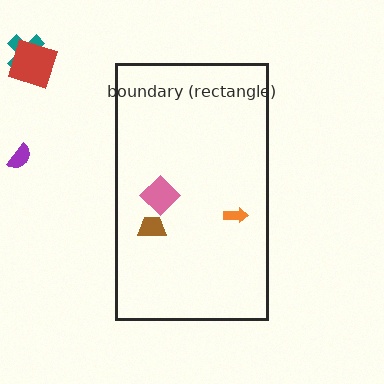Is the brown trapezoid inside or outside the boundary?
Inside.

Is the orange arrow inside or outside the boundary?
Inside.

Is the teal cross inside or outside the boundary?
Outside.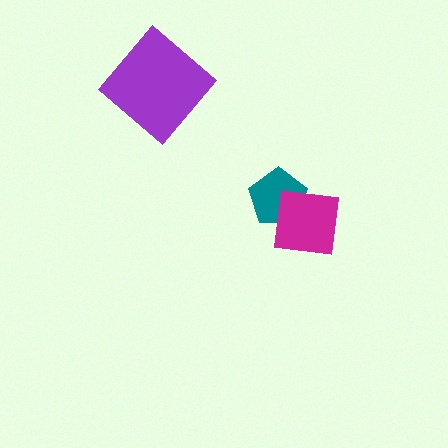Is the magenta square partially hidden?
No, no other shape covers it.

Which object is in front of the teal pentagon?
The magenta square is in front of the teal pentagon.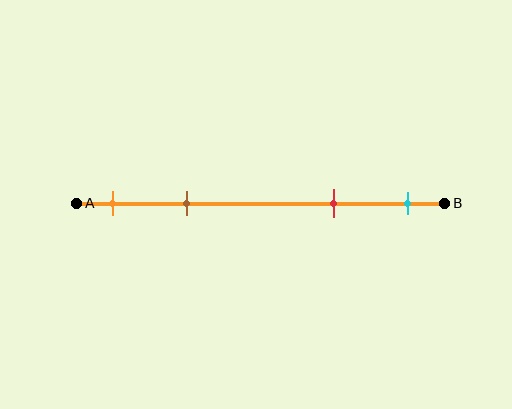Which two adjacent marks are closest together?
The orange and brown marks are the closest adjacent pair.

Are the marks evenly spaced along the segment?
No, the marks are not evenly spaced.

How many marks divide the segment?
There are 4 marks dividing the segment.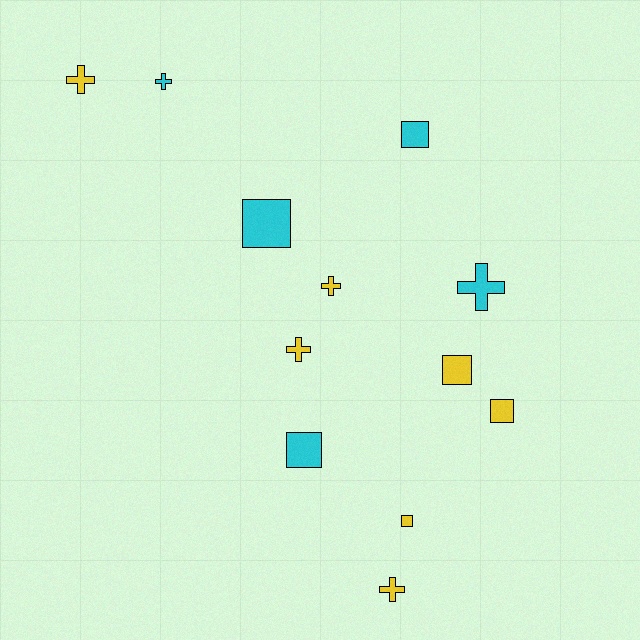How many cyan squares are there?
There are 3 cyan squares.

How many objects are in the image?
There are 12 objects.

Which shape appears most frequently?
Square, with 6 objects.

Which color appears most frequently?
Yellow, with 7 objects.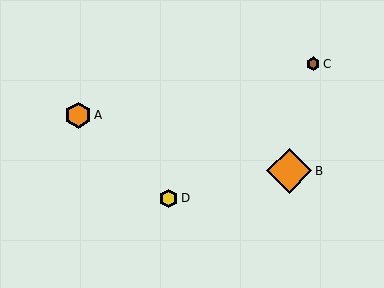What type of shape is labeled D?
Shape D is a yellow hexagon.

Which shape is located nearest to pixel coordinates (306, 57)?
The brown hexagon (labeled C) at (313, 64) is nearest to that location.